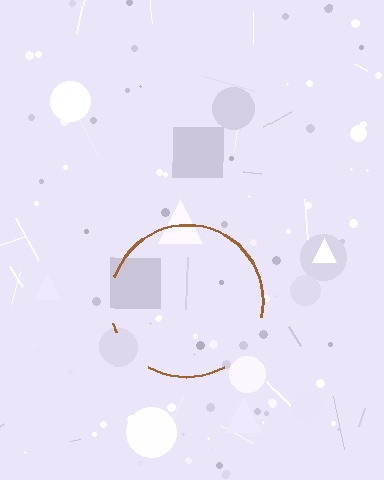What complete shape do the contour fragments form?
The contour fragments form a circle.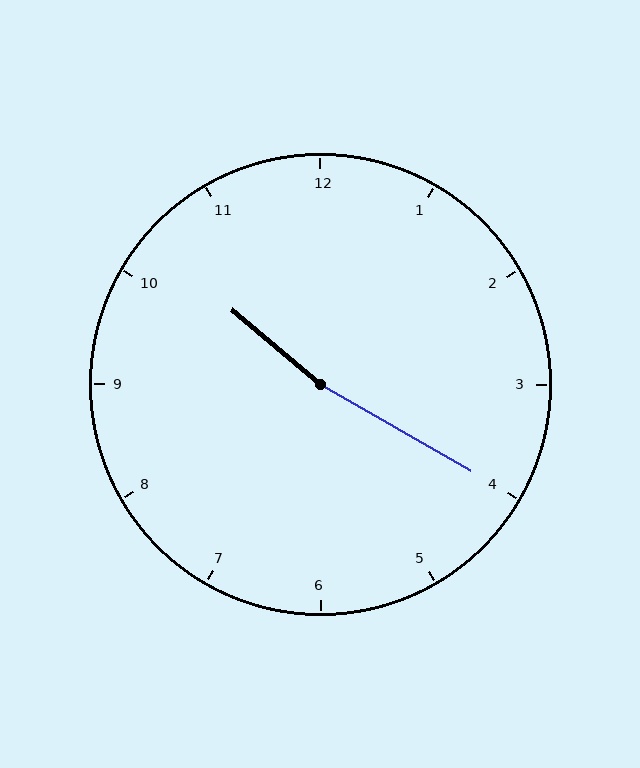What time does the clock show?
10:20.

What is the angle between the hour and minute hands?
Approximately 170 degrees.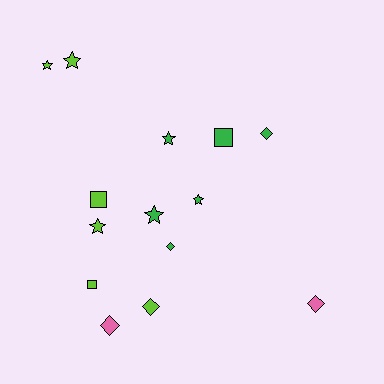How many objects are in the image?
There are 14 objects.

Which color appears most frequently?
Green, with 6 objects.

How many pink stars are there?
There are no pink stars.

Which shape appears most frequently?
Star, with 6 objects.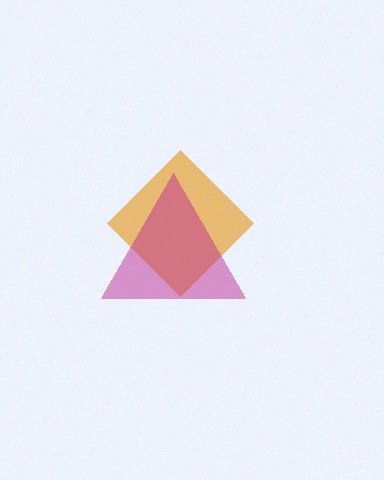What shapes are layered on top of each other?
The layered shapes are: an orange diamond, a magenta triangle.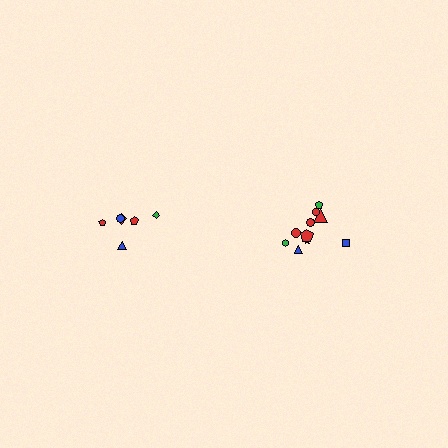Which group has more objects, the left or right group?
The right group.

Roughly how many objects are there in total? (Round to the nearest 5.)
Roughly 15 objects in total.